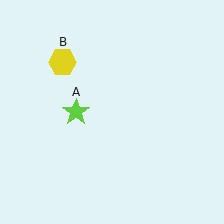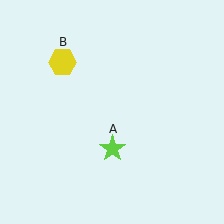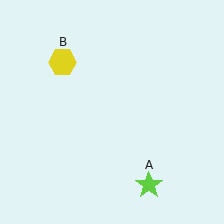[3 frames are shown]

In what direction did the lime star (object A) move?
The lime star (object A) moved down and to the right.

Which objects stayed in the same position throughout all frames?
Yellow hexagon (object B) remained stationary.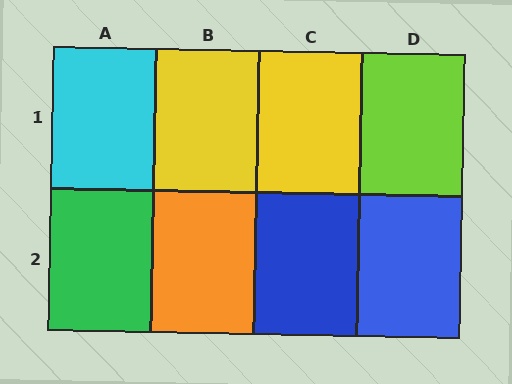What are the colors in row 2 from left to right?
Green, orange, blue, blue.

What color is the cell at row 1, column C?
Yellow.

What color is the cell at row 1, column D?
Lime.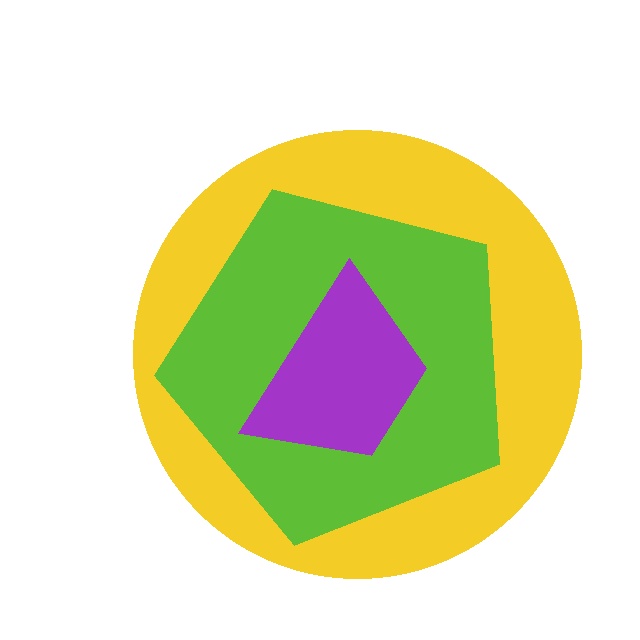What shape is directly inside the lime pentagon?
The purple trapezoid.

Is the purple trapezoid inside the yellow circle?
Yes.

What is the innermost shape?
The purple trapezoid.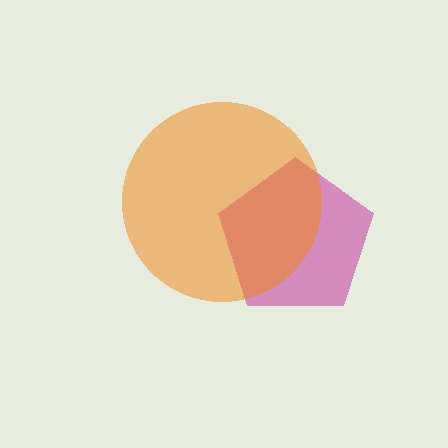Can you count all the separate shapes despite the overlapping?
Yes, there are 2 separate shapes.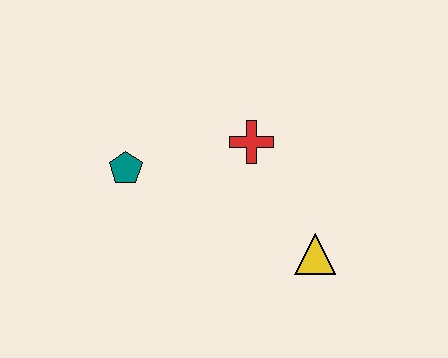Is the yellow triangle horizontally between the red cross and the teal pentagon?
No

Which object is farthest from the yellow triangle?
The teal pentagon is farthest from the yellow triangle.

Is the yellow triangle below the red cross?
Yes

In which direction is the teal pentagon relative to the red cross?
The teal pentagon is to the left of the red cross.